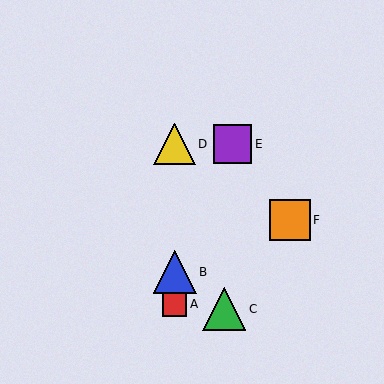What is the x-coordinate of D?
Object D is at x≈175.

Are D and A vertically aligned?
Yes, both are at x≈175.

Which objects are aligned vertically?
Objects A, B, D are aligned vertically.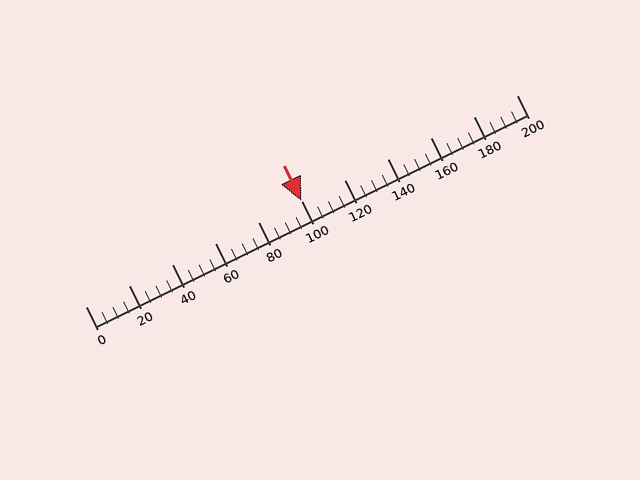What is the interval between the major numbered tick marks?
The major tick marks are spaced 20 units apart.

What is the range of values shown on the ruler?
The ruler shows values from 0 to 200.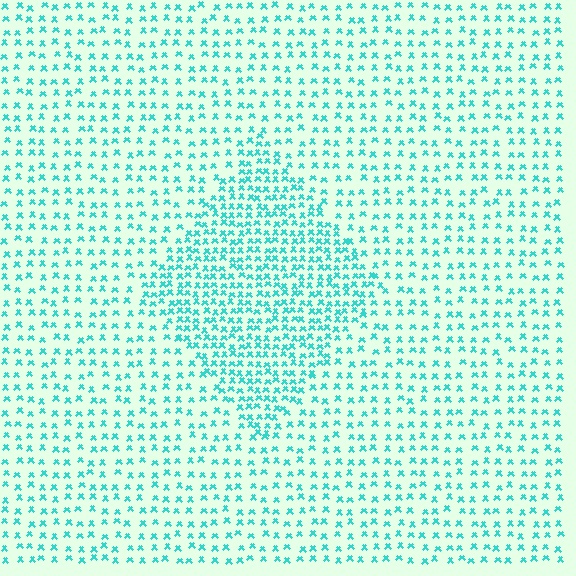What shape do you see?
I see a diamond.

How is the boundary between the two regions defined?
The boundary is defined by a change in element density (approximately 2.0x ratio). All elements are the same color, size, and shape.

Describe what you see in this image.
The image contains small cyan elements arranged at two different densities. A diamond-shaped region is visible where the elements are more densely packed than the surrounding area.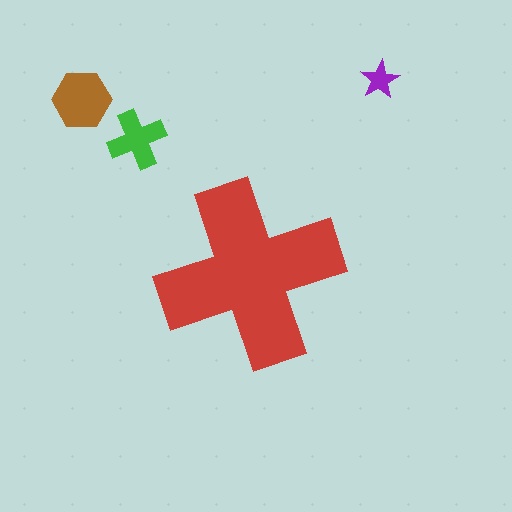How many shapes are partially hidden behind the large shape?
0 shapes are partially hidden.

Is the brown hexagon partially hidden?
No, the brown hexagon is fully visible.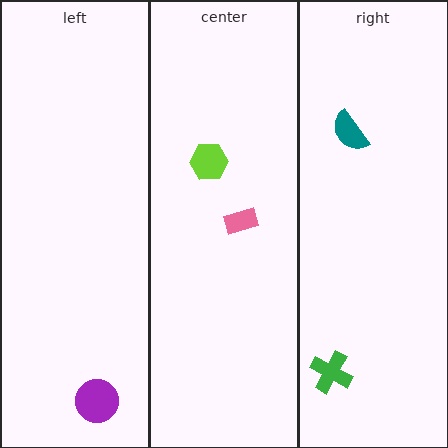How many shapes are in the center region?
2.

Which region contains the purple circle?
The left region.